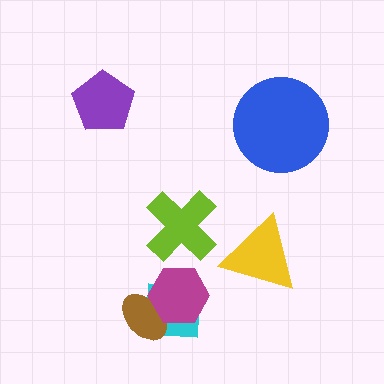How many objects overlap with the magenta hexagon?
2 objects overlap with the magenta hexagon.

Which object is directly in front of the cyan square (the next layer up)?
The brown ellipse is directly in front of the cyan square.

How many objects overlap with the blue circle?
0 objects overlap with the blue circle.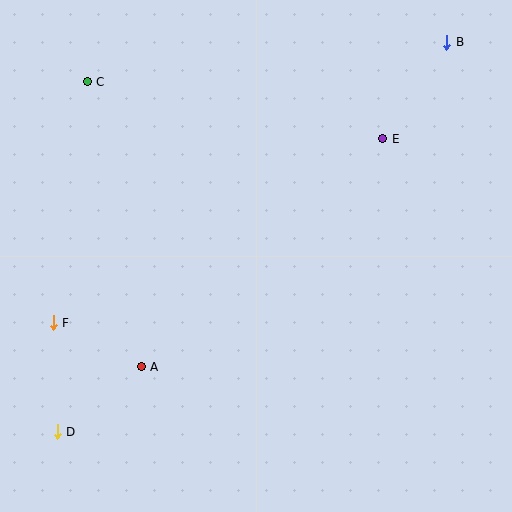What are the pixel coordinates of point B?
Point B is at (447, 42).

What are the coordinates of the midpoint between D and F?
The midpoint between D and F is at (55, 377).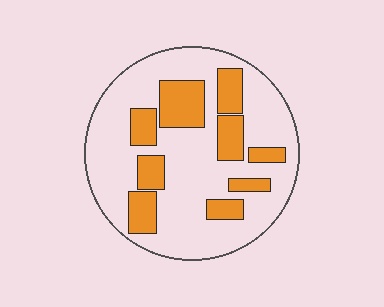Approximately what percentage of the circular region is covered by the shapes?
Approximately 25%.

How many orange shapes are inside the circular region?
9.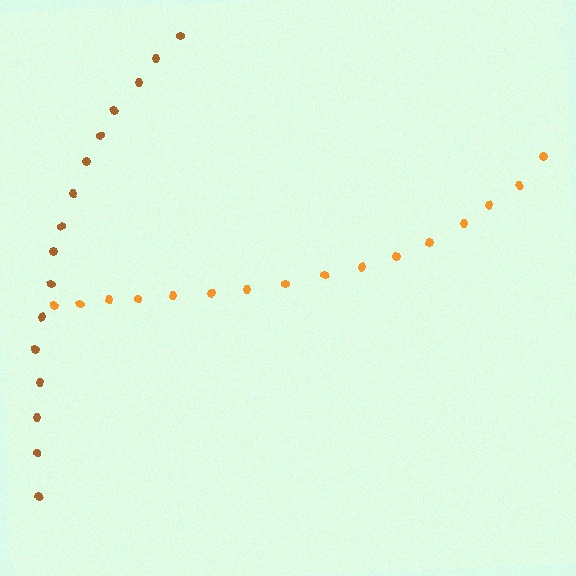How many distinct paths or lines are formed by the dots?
There are 2 distinct paths.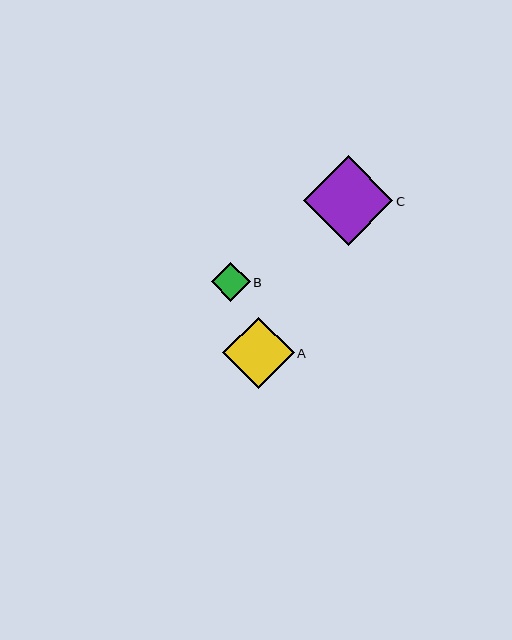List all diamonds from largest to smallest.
From largest to smallest: C, A, B.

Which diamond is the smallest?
Diamond B is the smallest with a size of approximately 39 pixels.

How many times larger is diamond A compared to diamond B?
Diamond A is approximately 1.8 times the size of diamond B.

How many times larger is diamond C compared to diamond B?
Diamond C is approximately 2.3 times the size of diamond B.